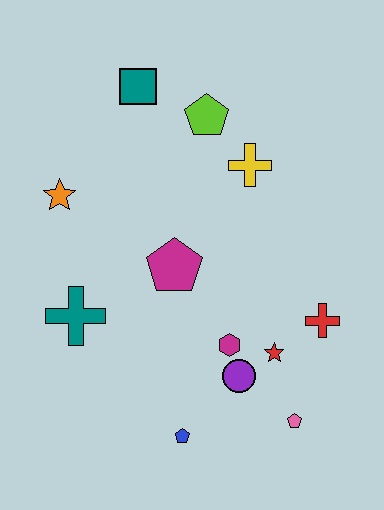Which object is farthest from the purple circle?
The teal square is farthest from the purple circle.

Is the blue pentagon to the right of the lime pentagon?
No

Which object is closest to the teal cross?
The magenta pentagon is closest to the teal cross.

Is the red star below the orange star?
Yes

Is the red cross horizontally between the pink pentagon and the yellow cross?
No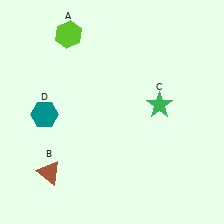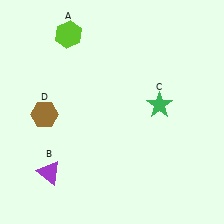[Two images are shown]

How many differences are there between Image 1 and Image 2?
There are 2 differences between the two images.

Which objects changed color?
B changed from brown to purple. D changed from teal to brown.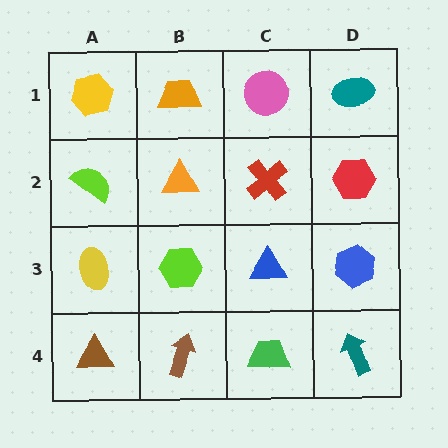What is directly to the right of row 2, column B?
A red cross.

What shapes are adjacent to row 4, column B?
A lime hexagon (row 3, column B), a brown triangle (row 4, column A), a green trapezoid (row 4, column C).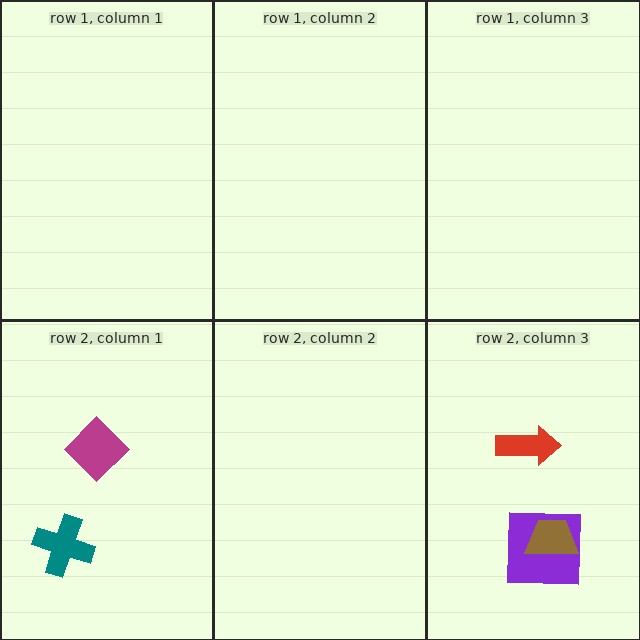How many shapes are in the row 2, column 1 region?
2.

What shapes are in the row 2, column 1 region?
The teal cross, the magenta diamond.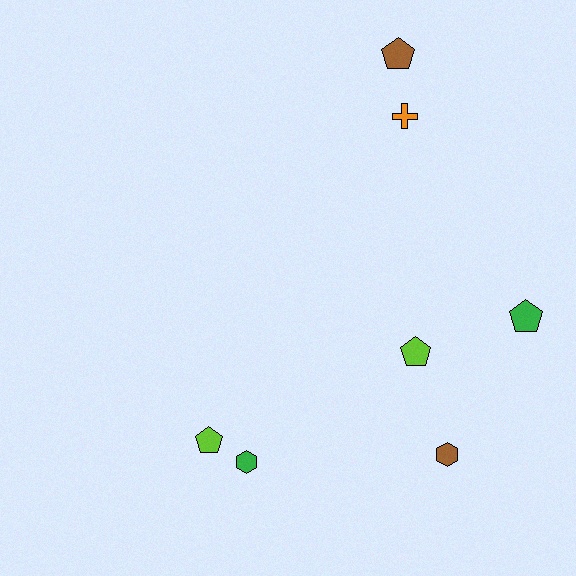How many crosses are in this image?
There is 1 cross.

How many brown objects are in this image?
There are 2 brown objects.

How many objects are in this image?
There are 7 objects.